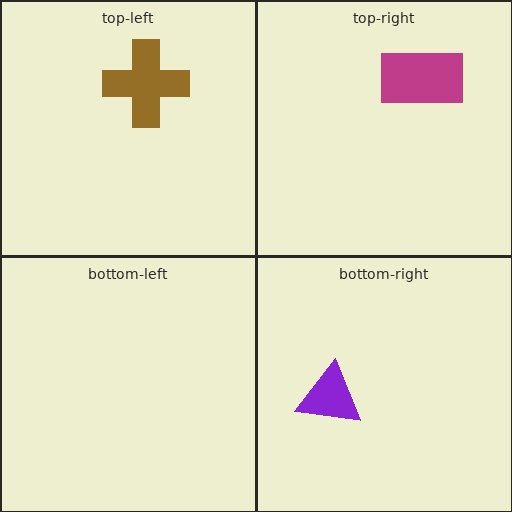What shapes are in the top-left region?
The brown cross.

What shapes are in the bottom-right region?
The purple triangle.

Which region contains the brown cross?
The top-left region.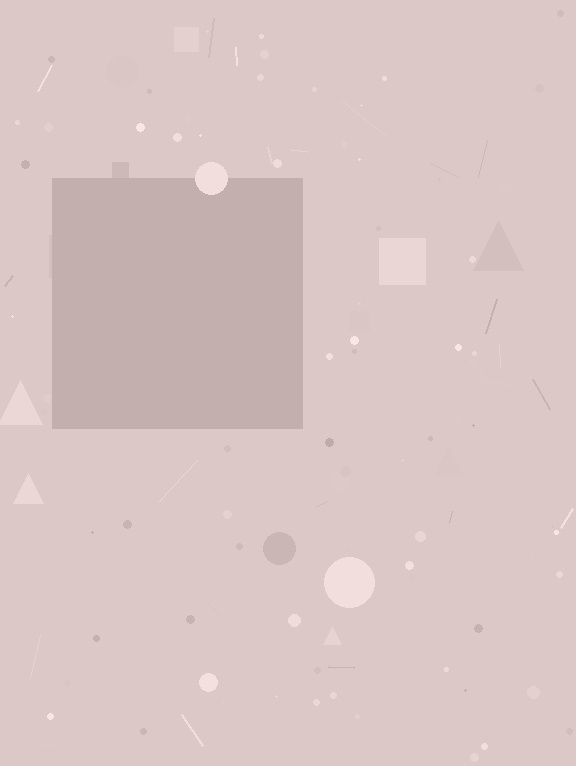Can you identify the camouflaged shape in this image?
The camouflaged shape is a square.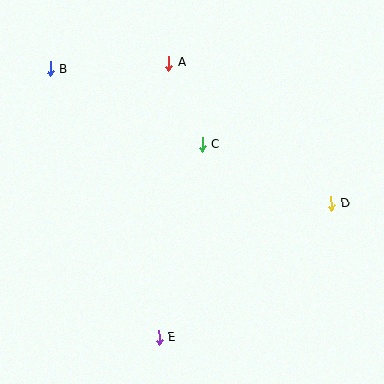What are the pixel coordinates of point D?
Point D is at (331, 204).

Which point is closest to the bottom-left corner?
Point E is closest to the bottom-left corner.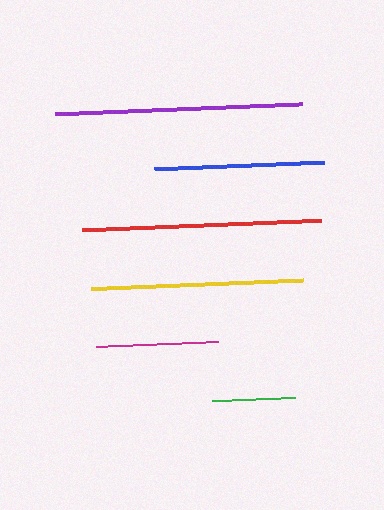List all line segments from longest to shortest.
From longest to shortest: purple, red, yellow, blue, magenta, green.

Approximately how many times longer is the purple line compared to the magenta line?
The purple line is approximately 2.0 times the length of the magenta line.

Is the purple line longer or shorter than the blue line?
The purple line is longer than the blue line.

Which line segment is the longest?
The purple line is the longest at approximately 246 pixels.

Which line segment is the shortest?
The green line is the shortest at approximately 83 pixels.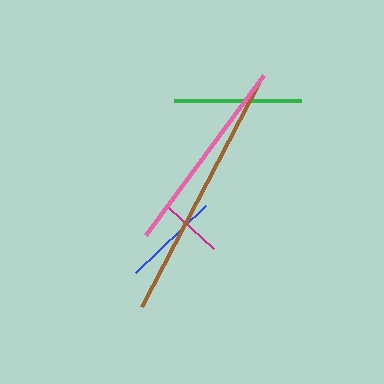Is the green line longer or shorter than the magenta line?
The green line is longer than the magenta line.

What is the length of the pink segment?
The pink segment is approximately 200 pixels long.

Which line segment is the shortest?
The magenta line is the shortest at approximately 61 pixels.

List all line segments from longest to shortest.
From longest to shortest: brown, pink, green, blue, magenta.